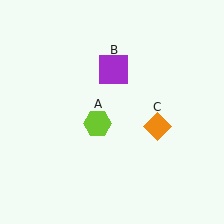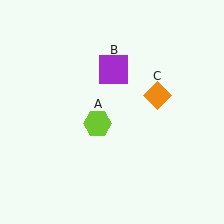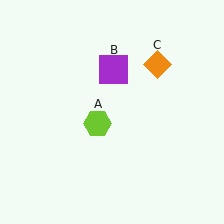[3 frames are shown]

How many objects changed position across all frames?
1 object changed position: orange diamond (object C).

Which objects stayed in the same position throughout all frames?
Lime hexagon (object A) and purple square (object B) remained stationary.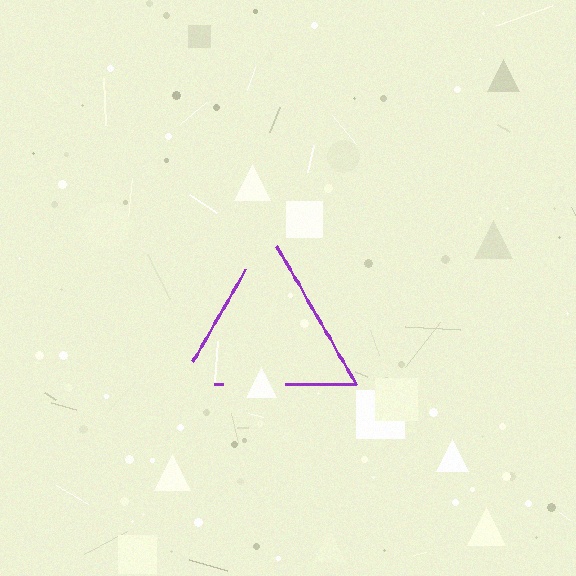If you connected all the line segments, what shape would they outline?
They would outline a triangle.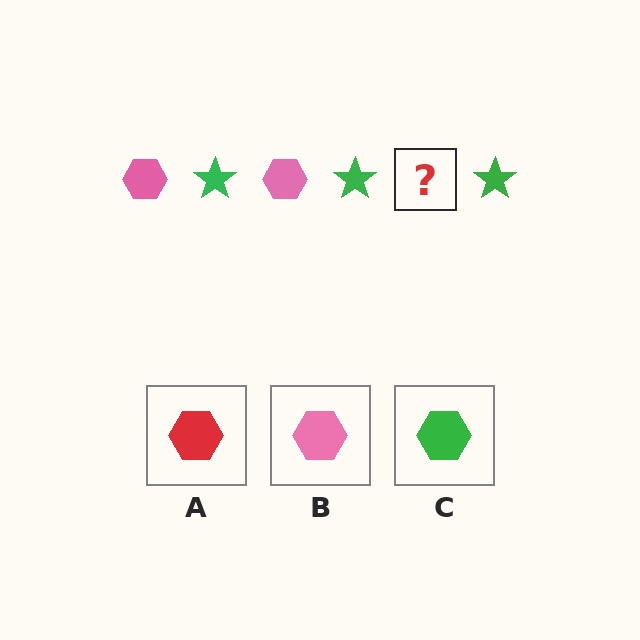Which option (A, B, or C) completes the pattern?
B.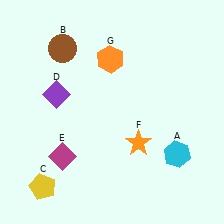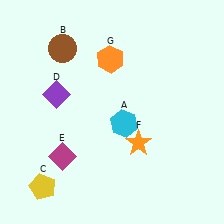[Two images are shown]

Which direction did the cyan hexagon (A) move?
The cyan hexagon (A) moved left.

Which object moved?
The cyan hexagon (A) moved left.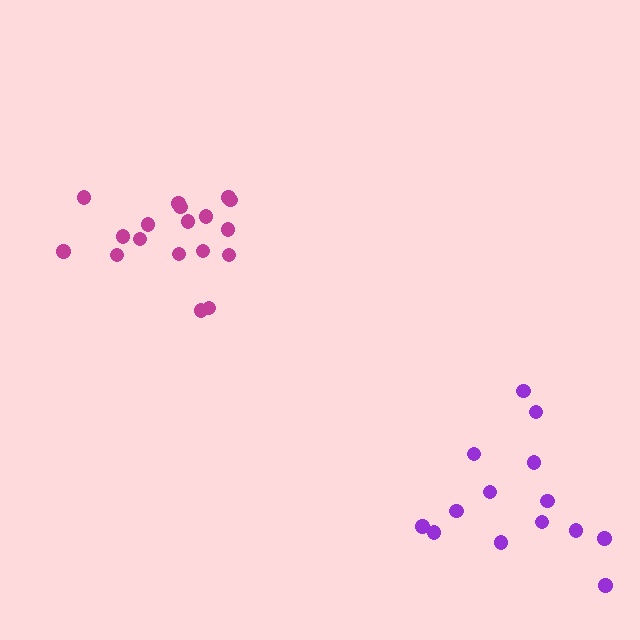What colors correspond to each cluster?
The clusters are colored: magenta, purple.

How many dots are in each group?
Group 1: 18 dots, Group 2: 14 dots (32 total).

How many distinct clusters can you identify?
There are 2 distinct clusters.